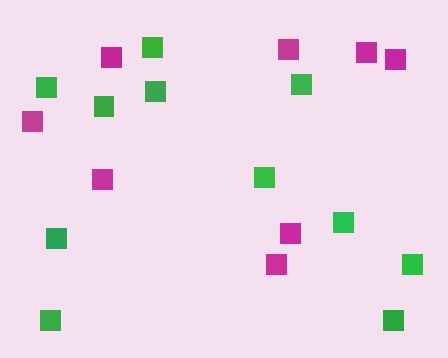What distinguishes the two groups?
There are 2 groups: one group of magenta squares (8) and one group of green squares (11).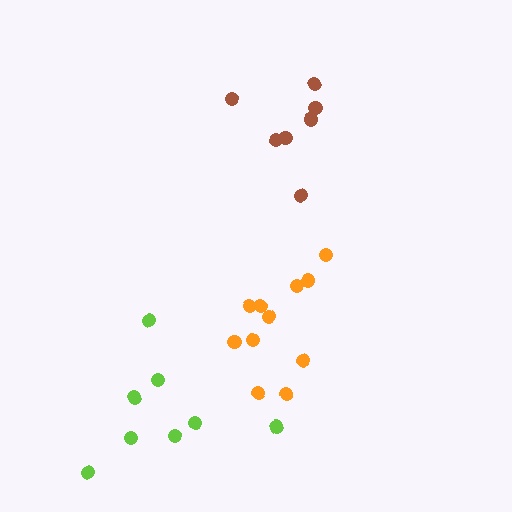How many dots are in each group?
Group 1: 11 dots, Group 2: 7 dots, Group 3: 8 dots (26 total).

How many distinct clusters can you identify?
There are 3 distinct clusters.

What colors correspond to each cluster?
The clusters are colored: orange, brown, lime.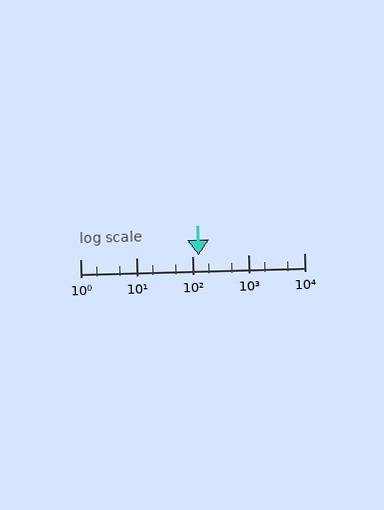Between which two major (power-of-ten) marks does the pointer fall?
The pointer is between 100 and 1000.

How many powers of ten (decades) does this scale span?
The scale spans 4 decades, from 1 to 10000.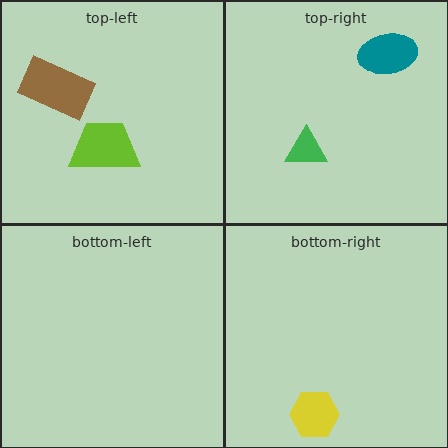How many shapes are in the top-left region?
2.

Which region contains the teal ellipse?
The top-right region.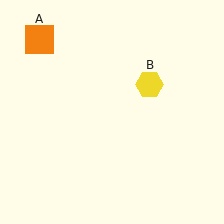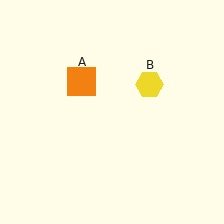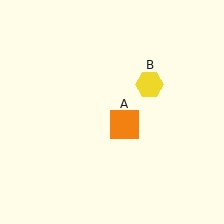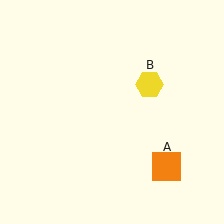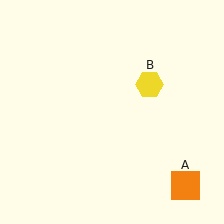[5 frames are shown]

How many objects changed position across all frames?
1 object changed position: orange square (object A).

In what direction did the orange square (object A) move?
The orange square (object A) moved down and to the right.